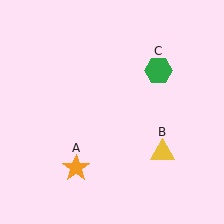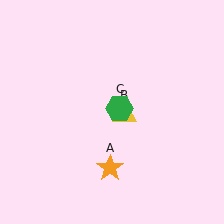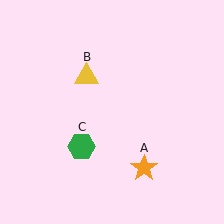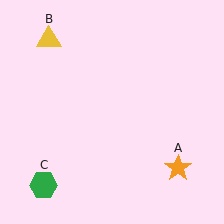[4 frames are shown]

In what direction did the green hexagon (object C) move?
The green hexagon (object C) moved down and to the left.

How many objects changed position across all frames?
3 objects changed position: orange star (object A), yellow triangle (object B), green hexagon (object C).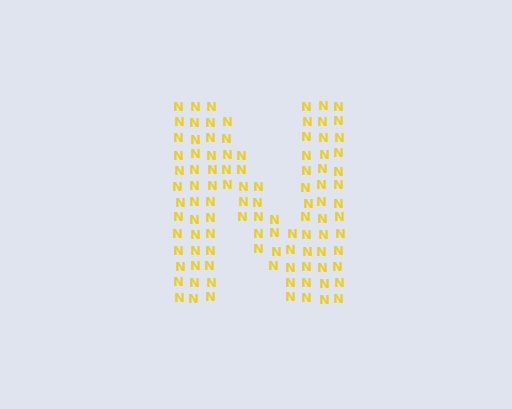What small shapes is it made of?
It is made of small letter N's.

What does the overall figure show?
The overall figure shows the letter N.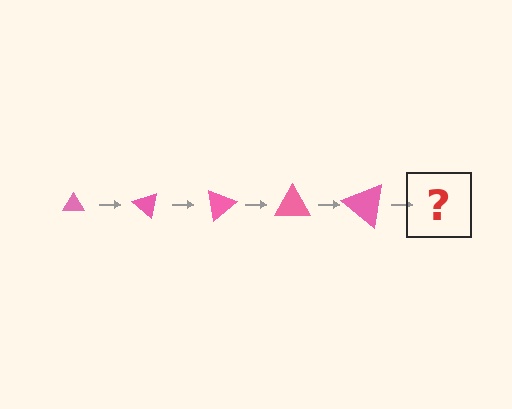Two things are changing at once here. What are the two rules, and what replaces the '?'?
The two rules are that the triangle grows larger each step and it rotates 40 degrees each step. The '?' should be a triangle, larger than the previous one and rotated 200 degrees from the start.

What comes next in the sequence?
The next element should be a triangle, larger than the previous one and rotated 200 degrees from the start.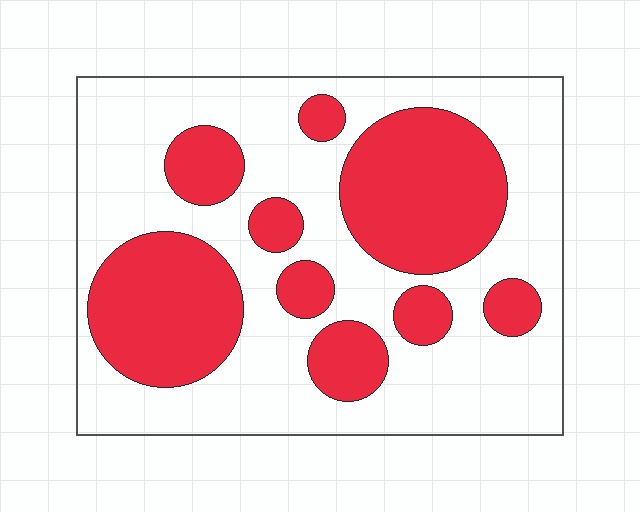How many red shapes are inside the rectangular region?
9.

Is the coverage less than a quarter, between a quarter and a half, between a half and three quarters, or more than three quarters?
Between a quarter and a half.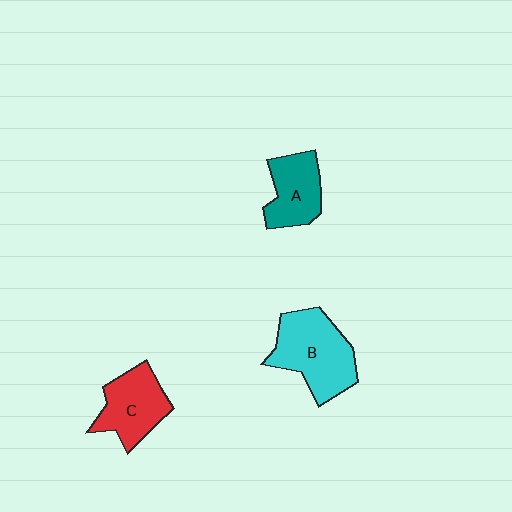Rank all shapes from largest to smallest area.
From largest to smallest: B (cyan), C (red), A (teal).